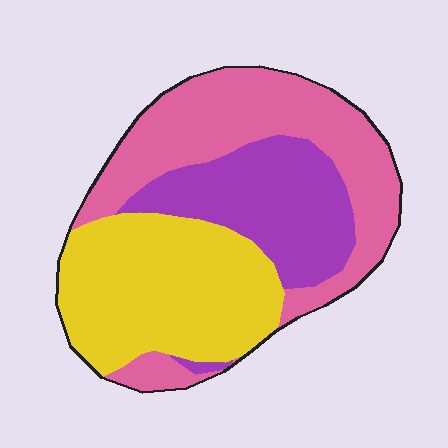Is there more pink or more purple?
Pink.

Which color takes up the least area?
Purple, at roughly 25%.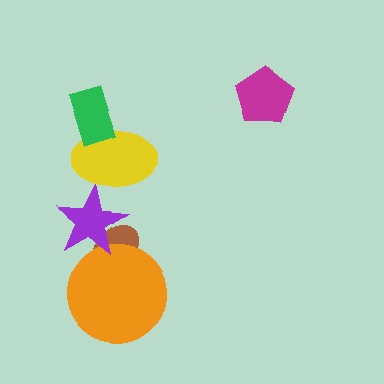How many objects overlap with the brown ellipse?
2 objects overlap with the brown ellipse.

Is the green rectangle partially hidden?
No, no other shape covers it.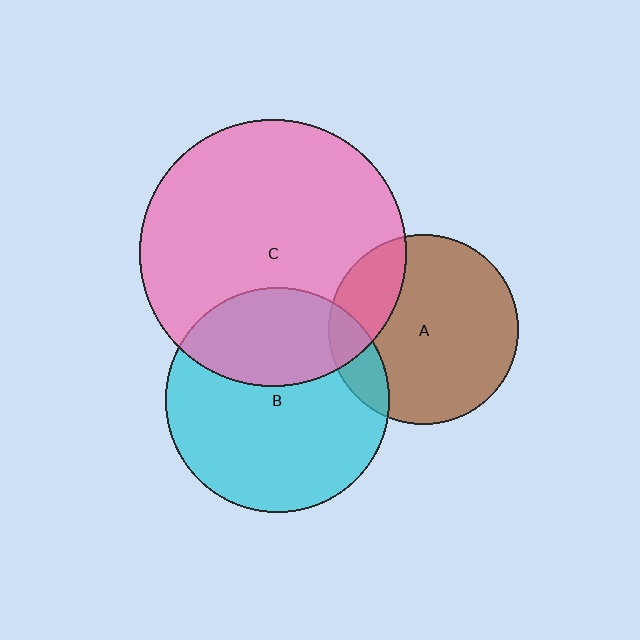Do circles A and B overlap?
Yes.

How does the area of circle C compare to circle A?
Approximately 2.0 times.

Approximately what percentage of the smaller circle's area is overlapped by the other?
Approximately 15%.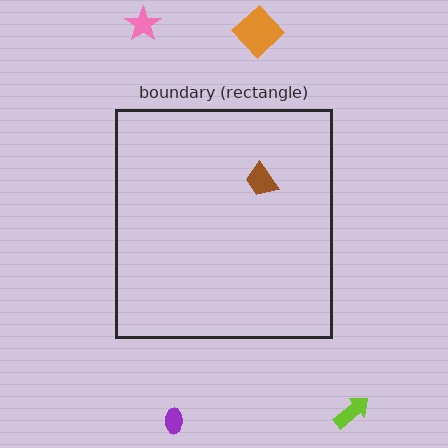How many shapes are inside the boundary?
1 inside, 4 outside.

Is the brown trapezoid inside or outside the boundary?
Inside.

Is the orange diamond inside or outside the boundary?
Outside.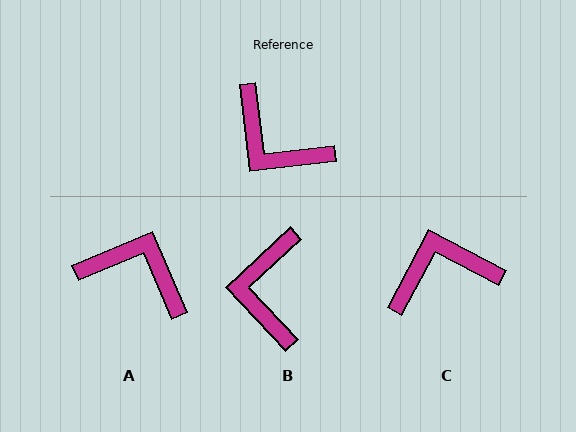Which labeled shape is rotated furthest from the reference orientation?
A, about 164 degrees away.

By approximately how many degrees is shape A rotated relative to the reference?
Approximately 164 degrees clockwise.